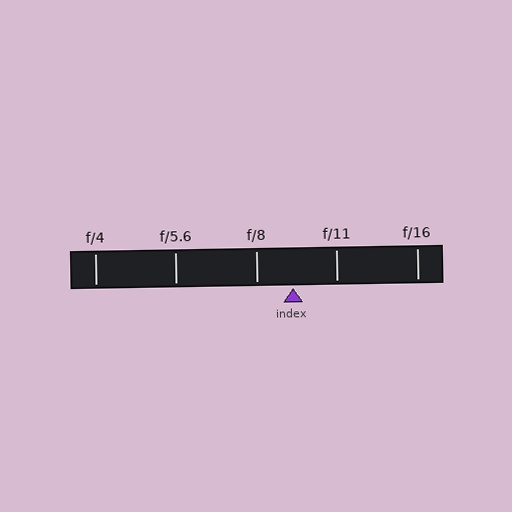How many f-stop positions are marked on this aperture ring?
There are 5 f-stop positions marked.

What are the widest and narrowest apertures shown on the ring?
The widest aperture shown is f/4 and the narrowest is f/16.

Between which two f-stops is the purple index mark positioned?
The index mark is between f/8 and f/11.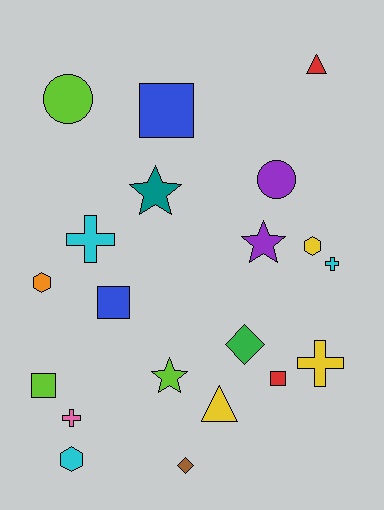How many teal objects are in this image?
There is 1 teal object.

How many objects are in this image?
There are 20 objects.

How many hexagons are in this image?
There are 3 hexagons.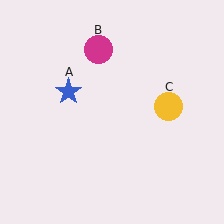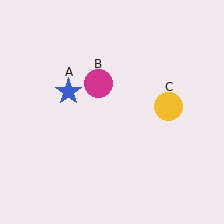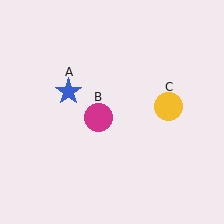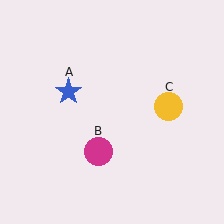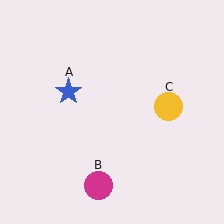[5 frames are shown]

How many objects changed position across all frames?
1 object changed position: magenta circle (object B).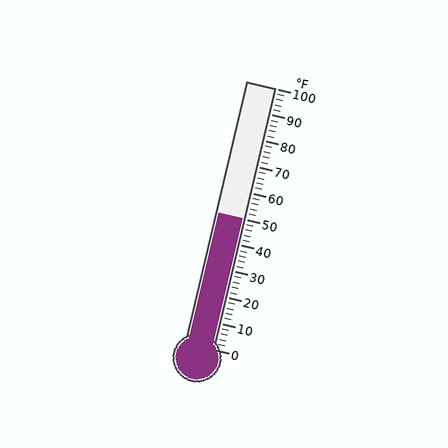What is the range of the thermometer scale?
The thermometer scale ranges from 0°F to 100°F.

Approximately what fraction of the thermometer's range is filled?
The thermometer is filled to approximately 50% of its range.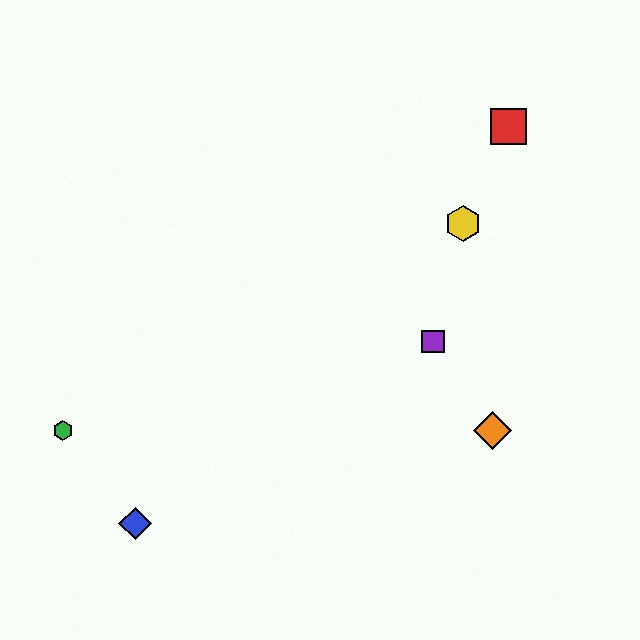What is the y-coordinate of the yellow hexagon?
The yellow hexagon is at y≈224.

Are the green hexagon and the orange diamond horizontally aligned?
Yes, both are at y≈431.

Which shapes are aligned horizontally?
The green hexagon, the orange diamond are aligned horizontally.